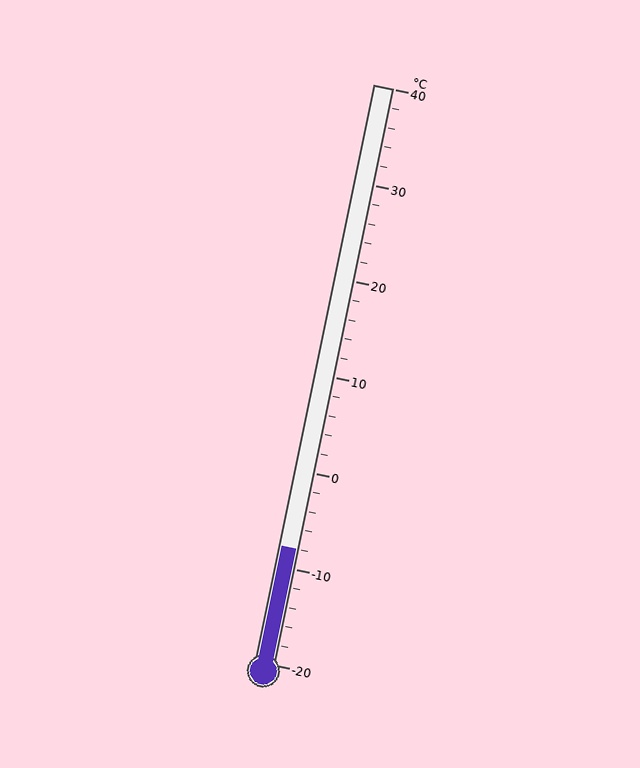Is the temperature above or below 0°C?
The temperature is below 0°C.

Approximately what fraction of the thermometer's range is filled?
The thermometer is filled to approximately 20% of its range.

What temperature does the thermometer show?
The thermometer shows approximately -8°C.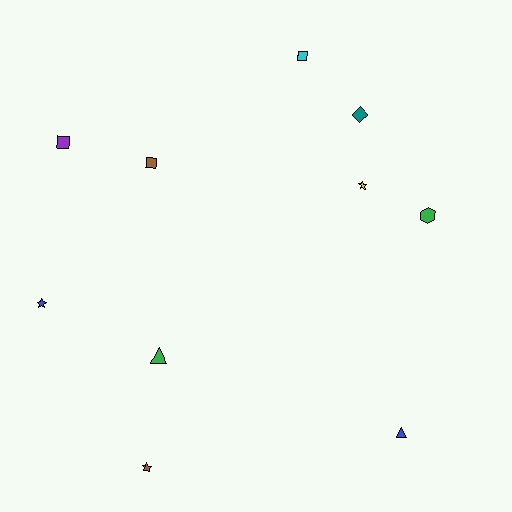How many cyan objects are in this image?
There is 1 cyan object.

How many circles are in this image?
There are no circles.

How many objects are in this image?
There are 10 objects.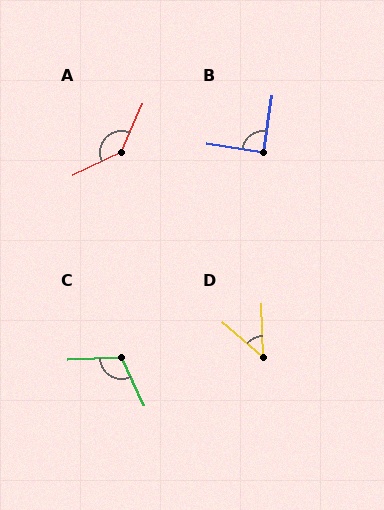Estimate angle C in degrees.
Approximately 113 degrees.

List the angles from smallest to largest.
D (47°), B (90°), C (113°), A (139°).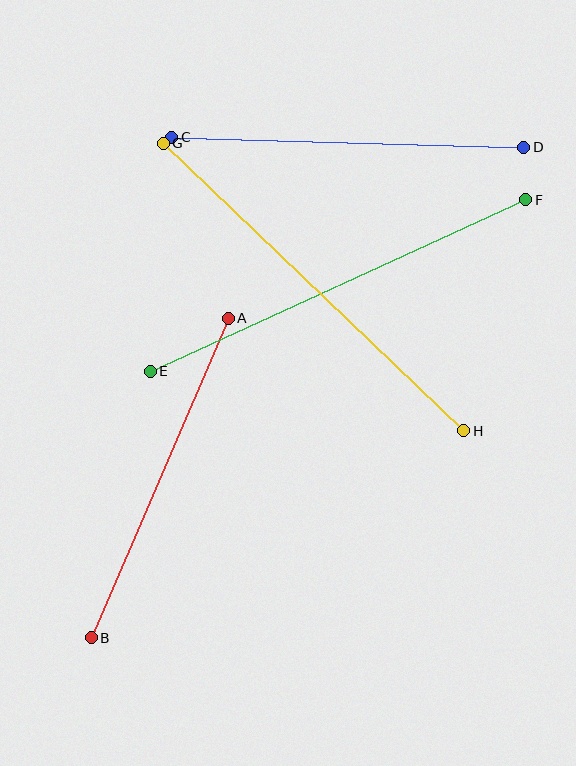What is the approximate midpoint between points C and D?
The midpoint is at approximately (348, 142) pixels.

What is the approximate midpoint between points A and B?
The midpoint is at approximately (160, 478) pixels.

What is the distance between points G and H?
The distance is approximately 416 pixels.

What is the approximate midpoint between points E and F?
The midpoint is at approximately (338, 286) pixels.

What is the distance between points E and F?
The distance is approximately 413 pixels.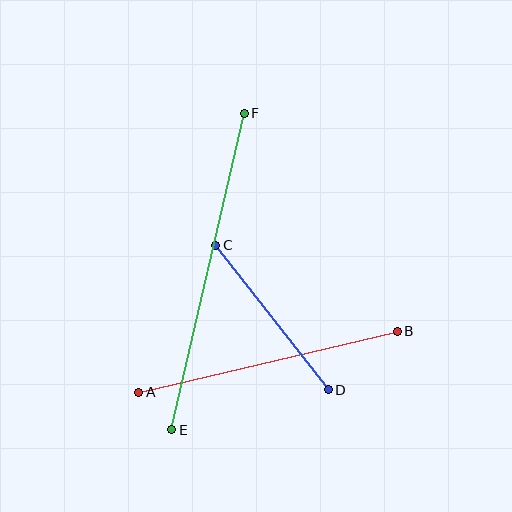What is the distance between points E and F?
The distance is approximately 324 pixels.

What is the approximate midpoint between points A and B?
The midpoint is at approximately (268, 362) pixels.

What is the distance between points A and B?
The distance is approximately 266 pixels.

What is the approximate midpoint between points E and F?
The midpoint is at approximately (208, 272) pixels.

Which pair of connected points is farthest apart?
Points E and F are farthest apart.